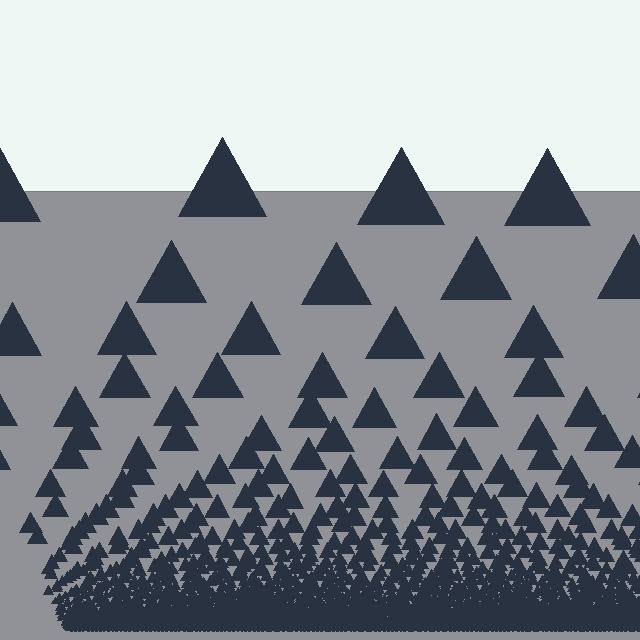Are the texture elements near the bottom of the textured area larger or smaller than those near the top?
Smaller. The gradient is inverted — elements near the bottom are smaller and denser.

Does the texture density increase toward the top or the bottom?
Density increases toward the bottom.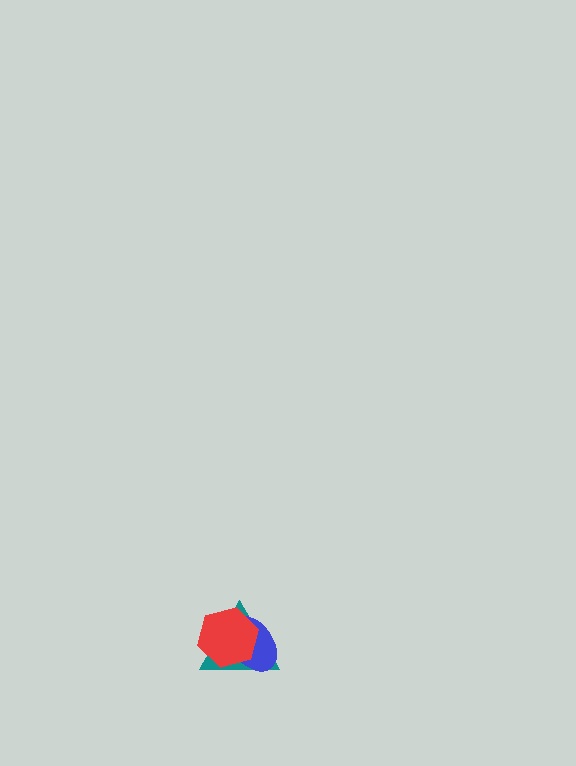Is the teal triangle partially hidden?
Yes, it is partially covered by another shape.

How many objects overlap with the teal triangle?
2 objects overlap with the teal triangle.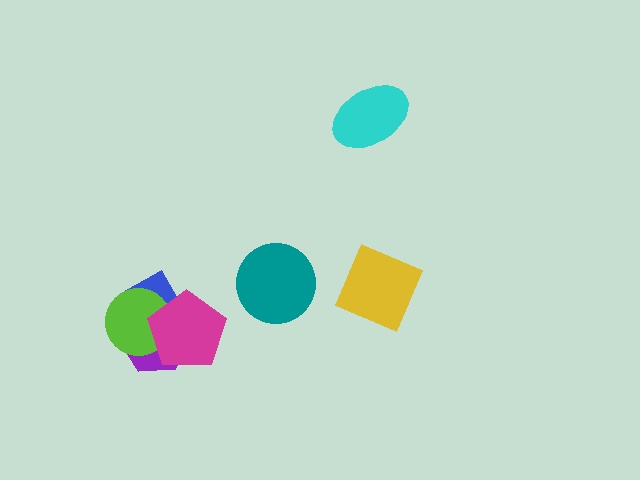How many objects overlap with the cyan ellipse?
0 objects overlap with the cyan ellipse.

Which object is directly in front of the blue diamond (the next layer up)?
The purple hexagon is directly in front of the blue diamond.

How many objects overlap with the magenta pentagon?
3 objects overlap with the magenta pentagon.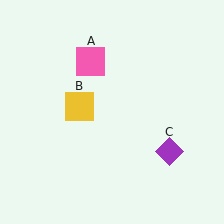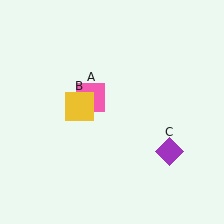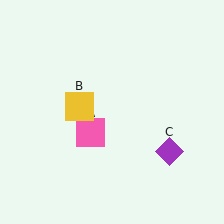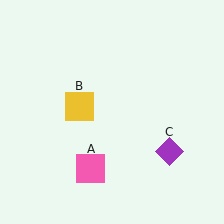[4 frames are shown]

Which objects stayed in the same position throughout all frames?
Yellow square (object B) and purple diamond (object C) remained stationary.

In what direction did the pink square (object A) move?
The pink square (object A) moved down.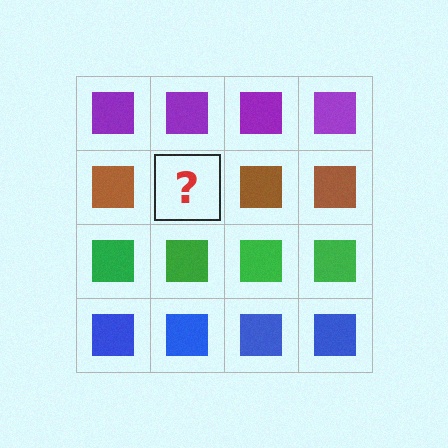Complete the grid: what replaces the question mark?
The question mark should be replaced with a brown square.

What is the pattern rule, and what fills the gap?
The rule is that each row has a consistent color. The gap should be filled with a brown square.